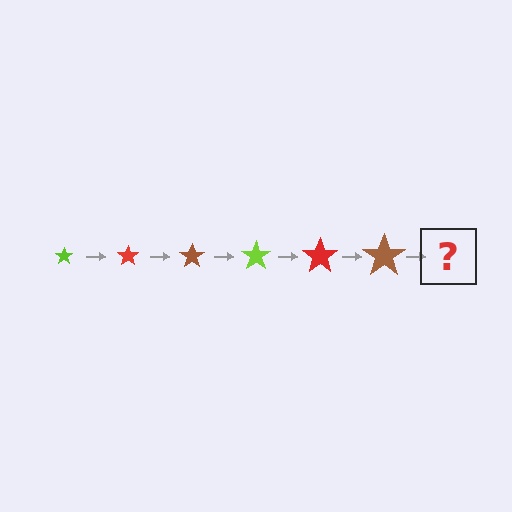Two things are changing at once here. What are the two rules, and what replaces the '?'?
The two rules are that the star grows larger each step and the color cycles through lime, red, and brown. The '?' should be a lime star, larger than the previous one.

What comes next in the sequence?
The next element should be a lime star, larger than the previous one.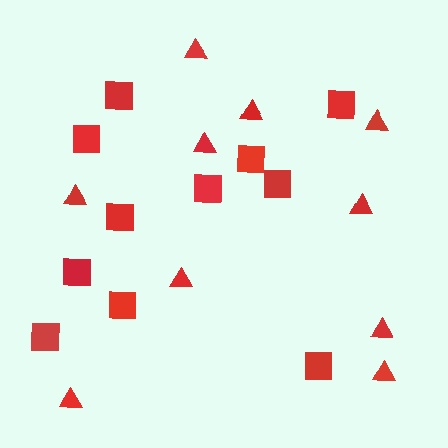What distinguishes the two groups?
There are 2 groups: one group of squares (11) and one group of triangles (10).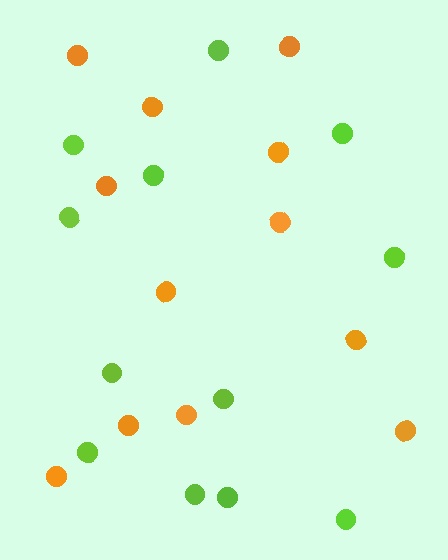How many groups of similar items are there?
There are 2 groups: one group of lime circles (12) and one group of orange circles (12).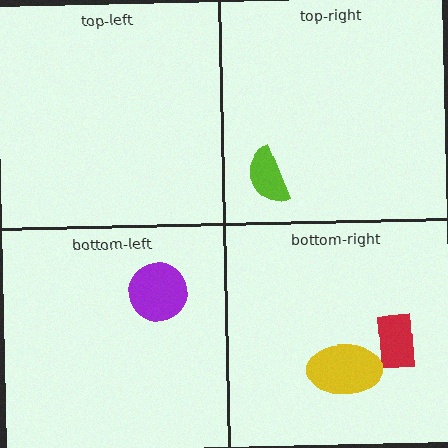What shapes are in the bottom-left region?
The purple circle.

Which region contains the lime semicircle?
The top-right region.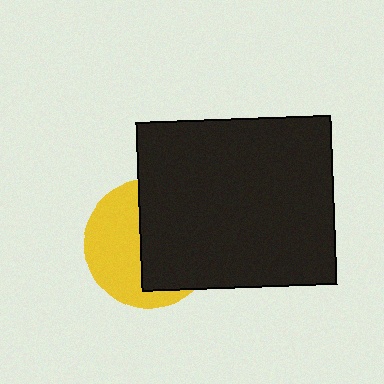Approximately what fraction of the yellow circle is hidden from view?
Roughly 54% of the yellow circle is hidden behind the black rectangle.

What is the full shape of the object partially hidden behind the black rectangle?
The partially hidden object is a yellow circle.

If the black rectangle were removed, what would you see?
You would see the complete yellow circle.